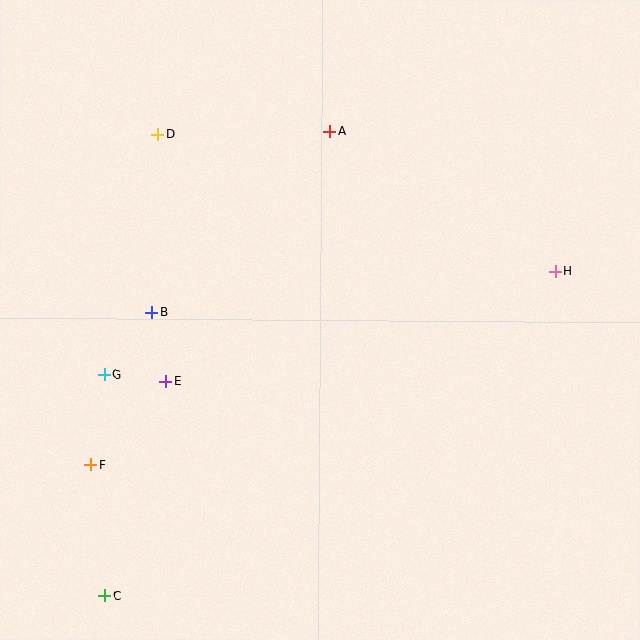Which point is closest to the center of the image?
Point E at (165, 381) is closest to the center.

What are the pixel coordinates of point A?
Point A is at (330, 132).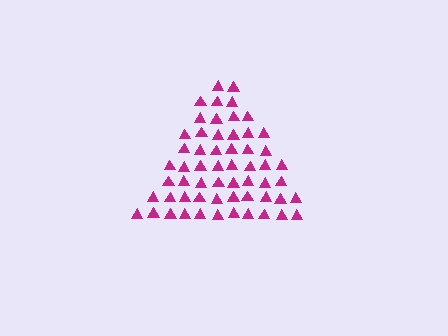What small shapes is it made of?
It is made of small triangles.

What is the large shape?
The large shape is a triangle.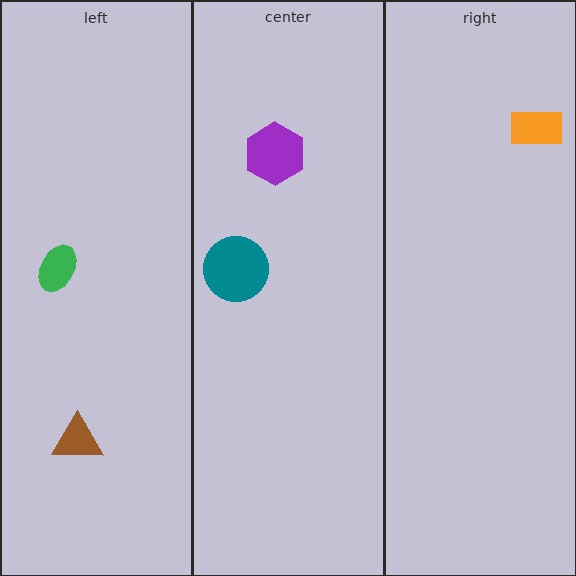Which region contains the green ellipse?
The left region.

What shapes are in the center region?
The purple hexagon, the teal circle.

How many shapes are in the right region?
1.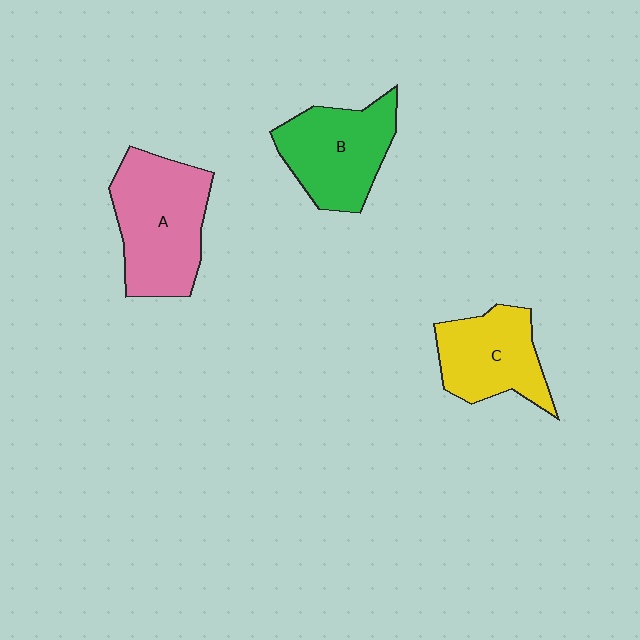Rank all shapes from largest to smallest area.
From largest to smallest: A (pink), B (green), C (yellow).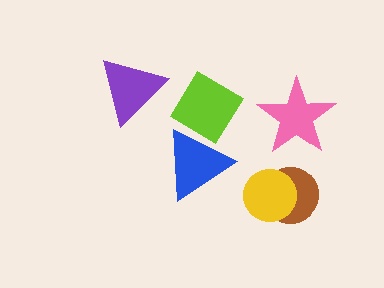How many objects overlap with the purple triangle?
0 objects overlap with the purple triangle.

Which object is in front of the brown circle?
The yellow circle is in front of the brown circle.